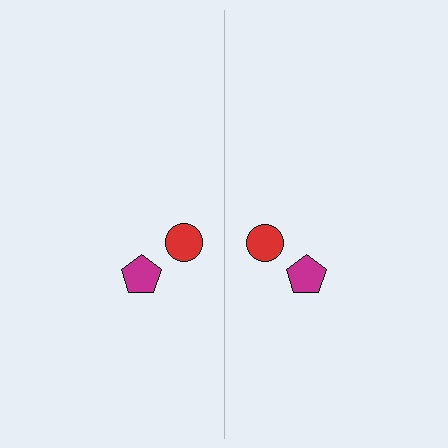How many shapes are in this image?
There are 4 shapes in this image.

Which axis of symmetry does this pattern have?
The pattern has a vertical axis of symmetry running through the center of the image.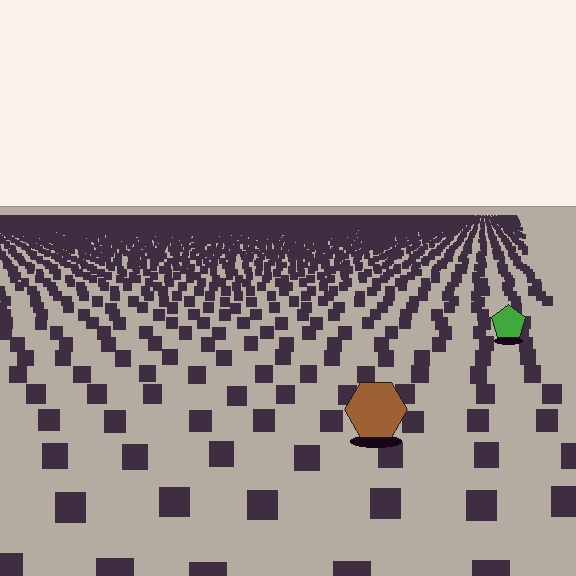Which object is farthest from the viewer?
The green pentagon is farthest from the viewer. It appears smaller and the ground texture around it is denser.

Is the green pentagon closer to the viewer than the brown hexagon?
No. The brown hexagon is closer — you can tell from the texture gradient: the ground texture is coarser near it.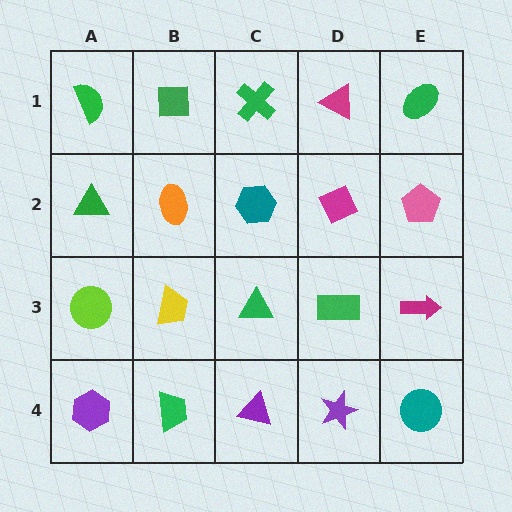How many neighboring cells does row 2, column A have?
3.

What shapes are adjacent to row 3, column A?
A green triangle (row 2, column A), a purple hexagon (row 4, column A), a yellow trapezoid (row 3, column B).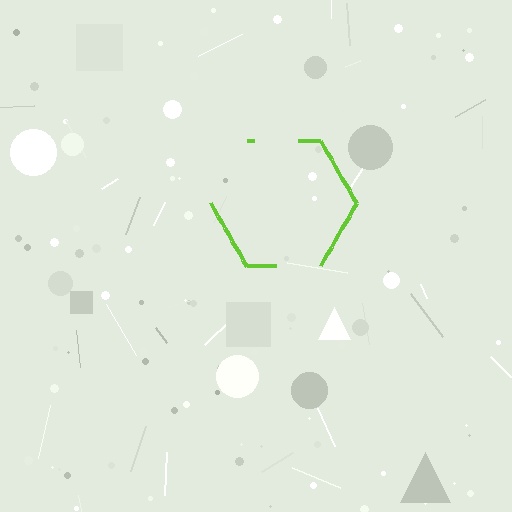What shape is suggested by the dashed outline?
The dashed outline suggests a hexagon.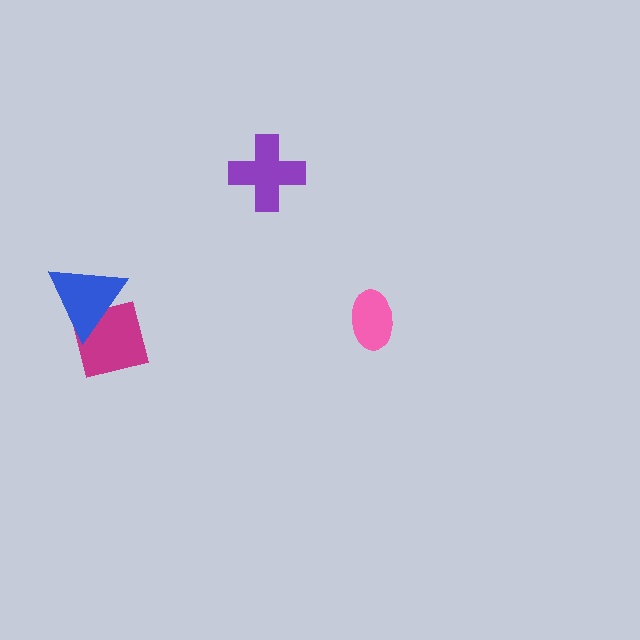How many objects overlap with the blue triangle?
1 object overlaps with the blue triangle.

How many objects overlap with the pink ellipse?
0 objects overlap with the pink ellipse.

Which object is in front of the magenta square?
The blue triangle is in front of the magenta square.